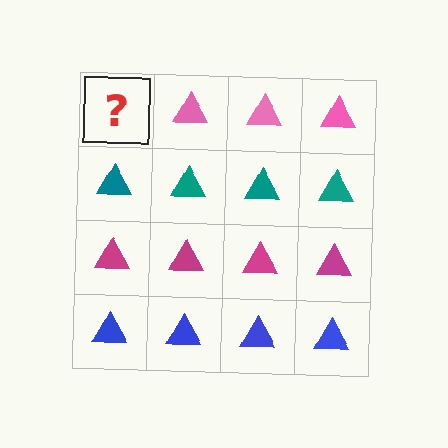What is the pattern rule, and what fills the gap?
The rule is that each row has a consistent color. The gap should be filled with a pink triangle.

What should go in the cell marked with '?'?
The missing cell should contain a pink triangle.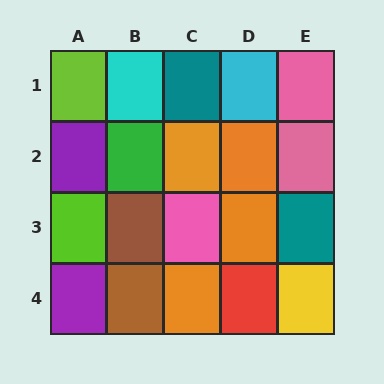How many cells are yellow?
1 cell is yellow.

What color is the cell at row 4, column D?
Red.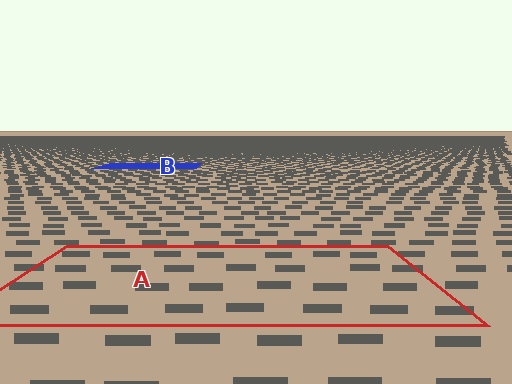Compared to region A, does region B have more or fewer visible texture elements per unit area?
Region B has more texture elements per unit area — they are packed more densely because it is farther away.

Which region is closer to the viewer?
Region A is closer. The texture elements there are larger and more spread out.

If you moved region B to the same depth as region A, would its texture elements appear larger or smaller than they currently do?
They would appear larger. At a closer depth, the same texture elements are projected at a bigger on-screen size.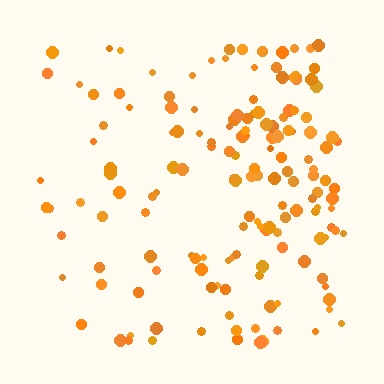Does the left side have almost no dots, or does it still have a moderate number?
Still a moderate number, just noticeably fewer than the right.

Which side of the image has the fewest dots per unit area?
The left.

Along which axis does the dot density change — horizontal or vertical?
Horizontal.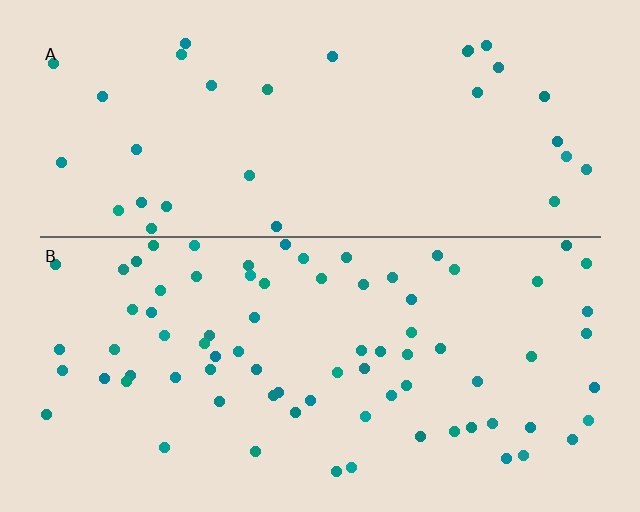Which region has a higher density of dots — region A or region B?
B (the bottom).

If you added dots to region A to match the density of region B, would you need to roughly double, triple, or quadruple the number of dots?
Approximately double.